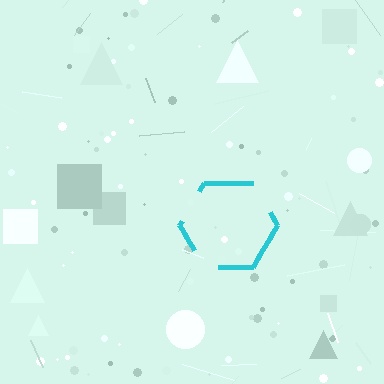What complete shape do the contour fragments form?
The contour fragments form a hexagon.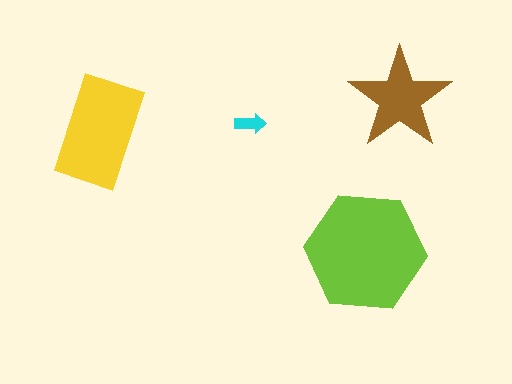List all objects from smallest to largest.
The cyan arrow, the brown star, the yellow rectangle, the lime hexagon.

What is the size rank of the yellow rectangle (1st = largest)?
2nd.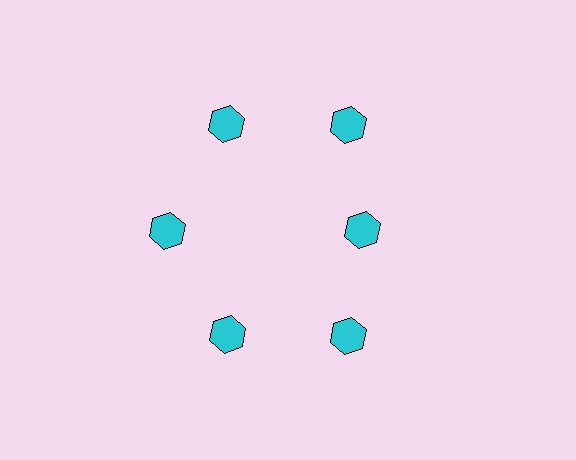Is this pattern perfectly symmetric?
No. The 6 cyan hexagons are arranged in a ring, but one element near the 3 o'clock position is pulled inward toward the center, breaking the 6-fold rotational symmetry.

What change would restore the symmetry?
The symmetry would be restored by moving it outward, back onto the ring so that all 6 hexagons sit at equal angles and equal distance from the center.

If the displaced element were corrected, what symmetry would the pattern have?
It would have 6-fold rotational symmetry — the pattern would map onto itself every 60 degrees.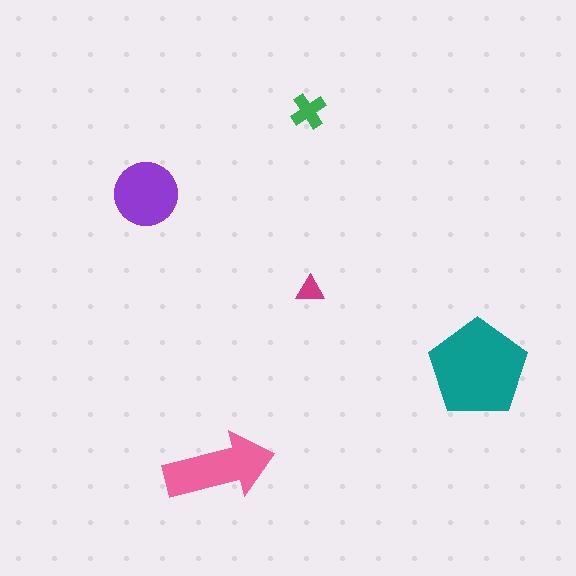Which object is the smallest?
The magenta triangle.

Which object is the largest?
The teal pentagon.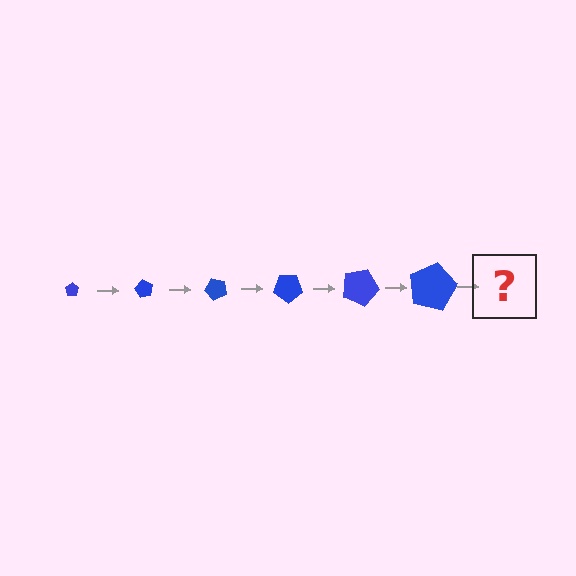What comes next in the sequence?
The next element should be a pentagon, larger than the previous one and rotated 360 degrees from the start.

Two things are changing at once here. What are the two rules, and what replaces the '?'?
The two rules are that the pentagon grows larger each step and it rotates 60 degrees each step. The '?' should be a pentagon, larger than the previous one and rotated 360 degrees from the start.